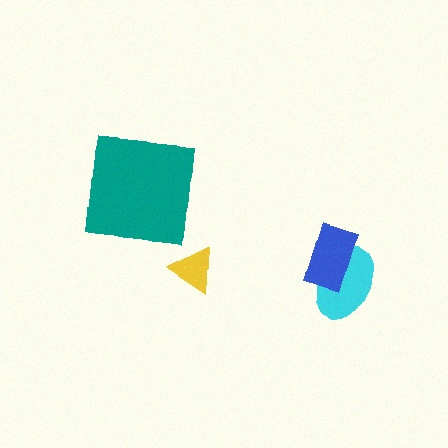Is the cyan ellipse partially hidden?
Yes, it is partially covered by another shape.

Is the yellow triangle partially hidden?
No, no other shape covers it.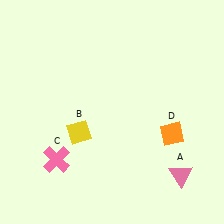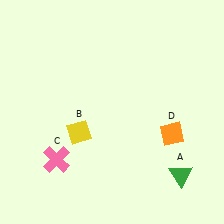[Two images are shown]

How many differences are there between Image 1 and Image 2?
There is 1 difference between the two images.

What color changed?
The triangle (A) changed from pink in Image 1 to green in Image 2.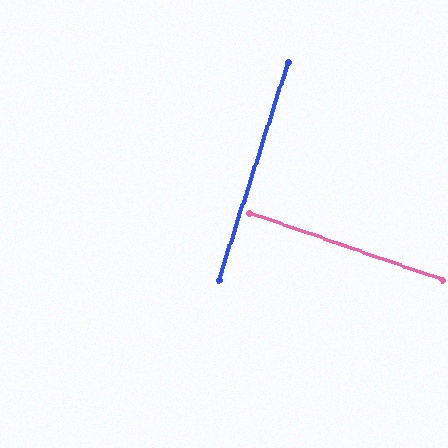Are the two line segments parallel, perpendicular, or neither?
Perpendicular — they meet at approximately 88°.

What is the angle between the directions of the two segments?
Approximately 88 degrees.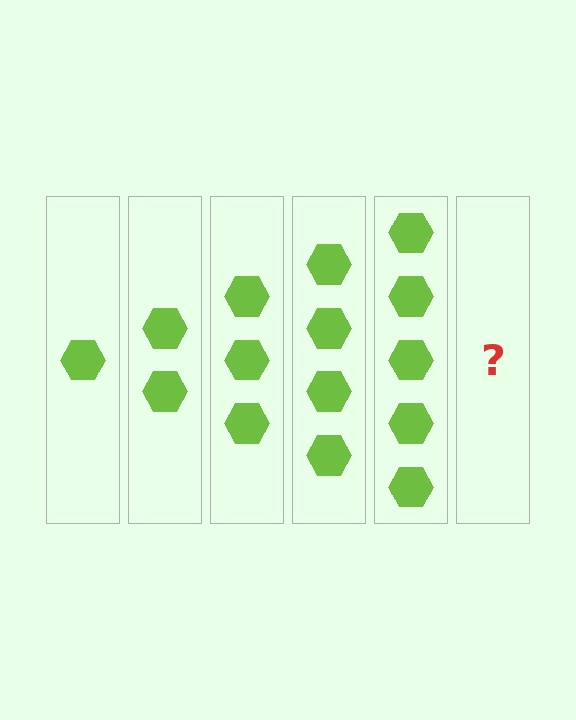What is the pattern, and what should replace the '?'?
The pattern is that each step adds one more hexagon. The '?' should be 6 hexagons.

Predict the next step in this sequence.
The next step is 6 hexagons.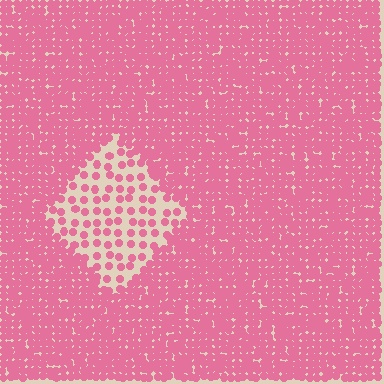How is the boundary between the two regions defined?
The boundary is defined by a change in element density (approximately 2.9x ratio). All elements are the same color, size, and shape.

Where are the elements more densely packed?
The elements are more densely packed outside the diamond boundary.